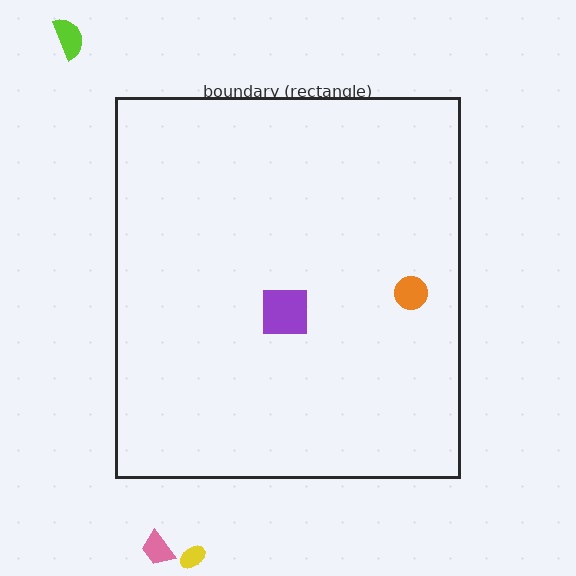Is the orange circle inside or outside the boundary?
Inside.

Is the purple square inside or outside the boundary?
Inside.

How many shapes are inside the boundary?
2 inside, 3 outside.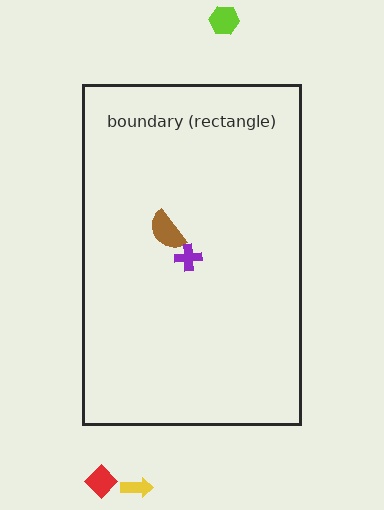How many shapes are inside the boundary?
2 inside, 3 outside.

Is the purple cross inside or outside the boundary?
Inside.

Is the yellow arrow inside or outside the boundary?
Outside.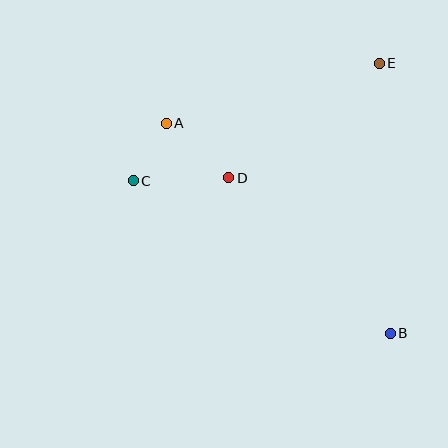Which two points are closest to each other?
Points A and C are closest to each other.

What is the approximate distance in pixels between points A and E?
The distance between A and E is approximately 221 pixels.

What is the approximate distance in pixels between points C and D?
The distance between C and D is approximately 96 pixels.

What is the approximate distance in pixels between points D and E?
The distance between D and E is approximately 189 pixels.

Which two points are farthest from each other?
Points A and B are farthest from each other.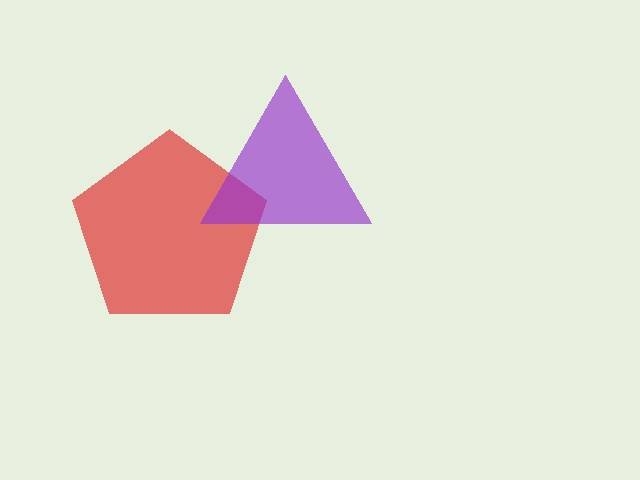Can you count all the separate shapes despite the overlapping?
Yes, there are 2 separate shapes.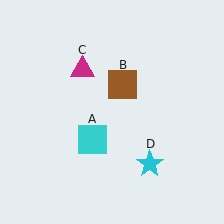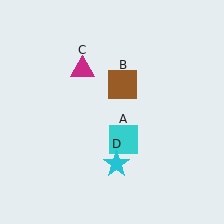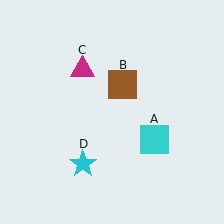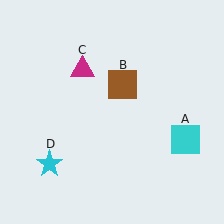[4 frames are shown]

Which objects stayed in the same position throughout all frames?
Brown square (object B) and magenta triangle (object C) remained stationary.